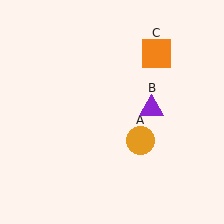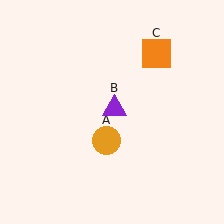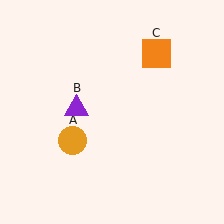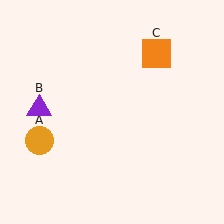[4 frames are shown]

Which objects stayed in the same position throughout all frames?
Orange square (object C) remained stationary.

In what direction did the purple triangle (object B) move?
The purple triangle (object B) moved left.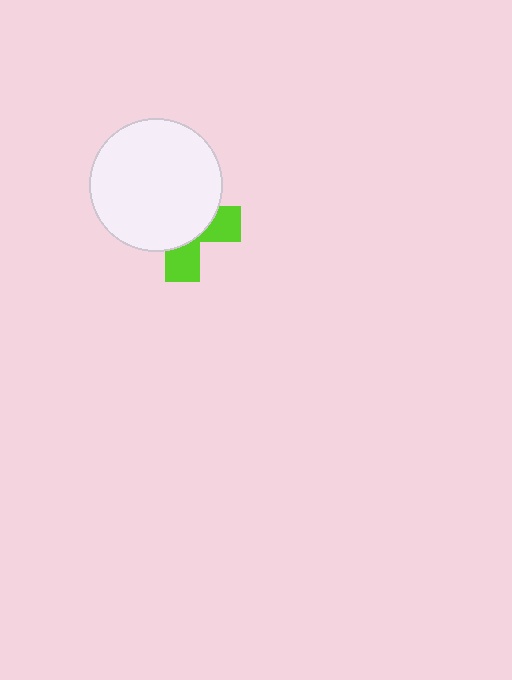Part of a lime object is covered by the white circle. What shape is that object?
It is a cross.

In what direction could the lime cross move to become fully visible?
The lime cross could move toward the lower-right. That would shift it out from behind the white circle entirely.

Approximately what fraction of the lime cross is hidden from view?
Roughly 66% of the lime cross is hidden behind the white circle.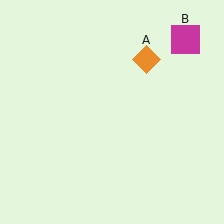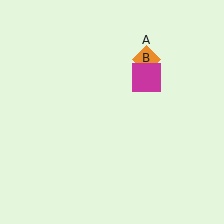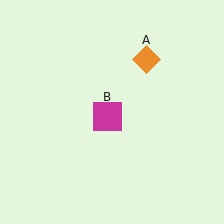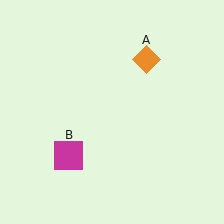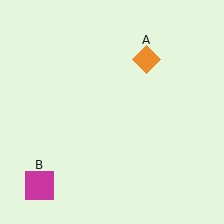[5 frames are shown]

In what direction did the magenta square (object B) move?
The magenta square (object B) moved down and to the left.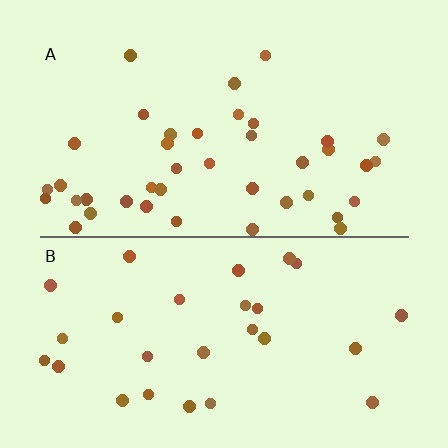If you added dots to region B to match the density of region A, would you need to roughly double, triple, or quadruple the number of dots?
Approximately double.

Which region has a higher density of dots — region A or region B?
A (the top).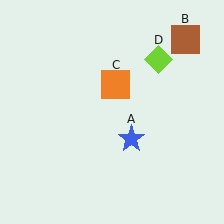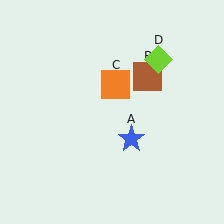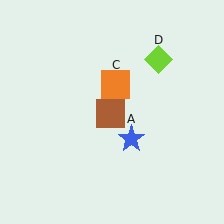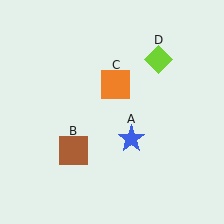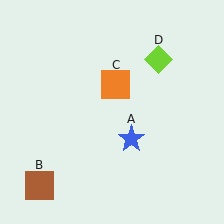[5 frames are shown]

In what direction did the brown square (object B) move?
The brown square (object B) moved down and to the left.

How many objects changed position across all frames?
1 object changed position: brown square (object B).